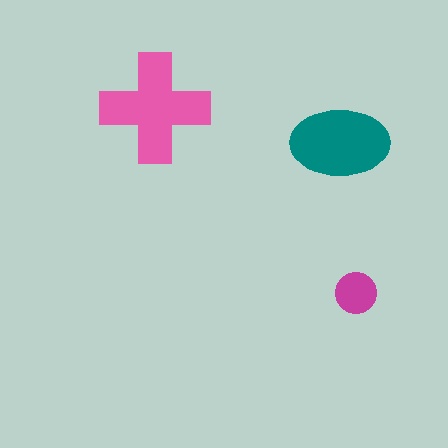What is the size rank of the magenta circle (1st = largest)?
3rd.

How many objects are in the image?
There are 3 objects in the image.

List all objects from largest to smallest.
The pink cross, the teal ellipse, the magenta circle.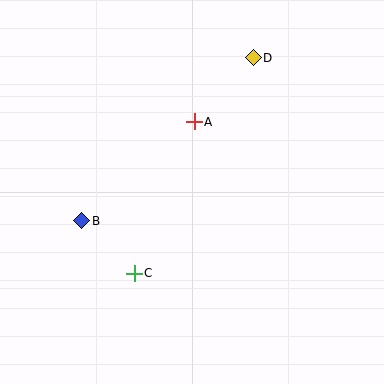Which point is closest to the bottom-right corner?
Point C is closest to the bottom-right corner.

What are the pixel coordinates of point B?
Point B is at (82, 221).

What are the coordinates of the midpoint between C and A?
The midpoint between C and A is at (164, 197).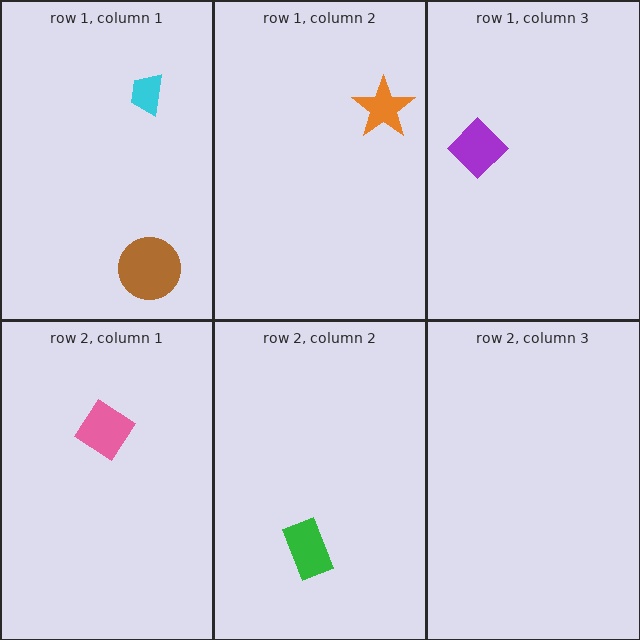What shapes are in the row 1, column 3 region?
The purple diamond.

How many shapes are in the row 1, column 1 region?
2.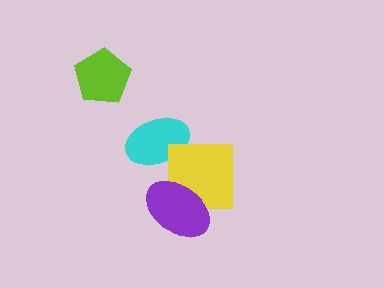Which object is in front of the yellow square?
The purple ellipse is in front of the yellow square.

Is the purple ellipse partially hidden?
No, no other shape covers it.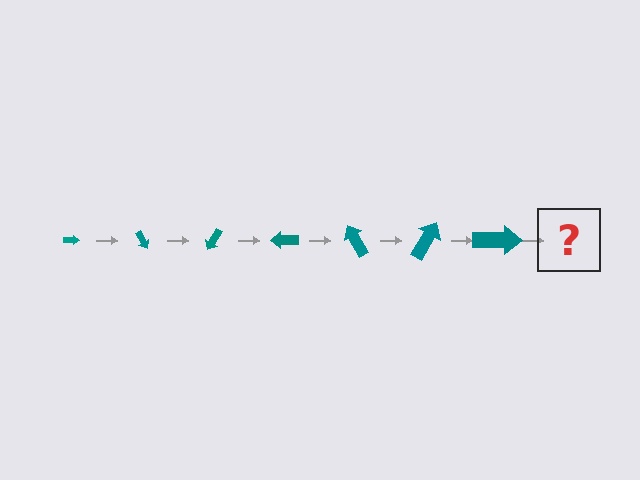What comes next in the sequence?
The next element should be an arrow, larger than the previous one and rotated 420 degrees from the start.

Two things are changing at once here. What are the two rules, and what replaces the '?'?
The two rules are that the arrow grows larger each step and it rotates 60 degrees each step. The '?' should be an arrow, larger than the previous one and rotated 420 degrees from the start.